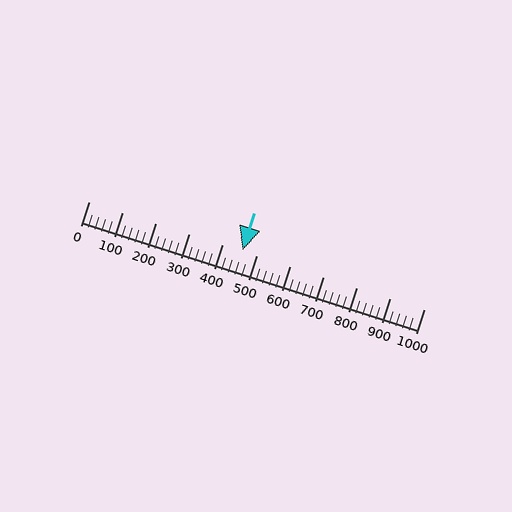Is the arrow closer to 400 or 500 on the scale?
The arrow is closer to 500.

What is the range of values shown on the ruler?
The ruler shows values from 0 to 1000.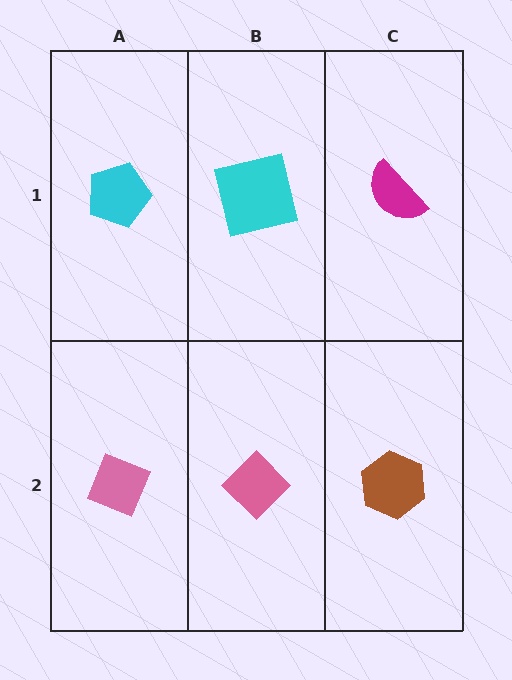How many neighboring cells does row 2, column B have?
3.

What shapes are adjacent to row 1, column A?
A pink diamond (row 2, column A), a cyan square (row 1, column B).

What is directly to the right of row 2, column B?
A brown hexagon.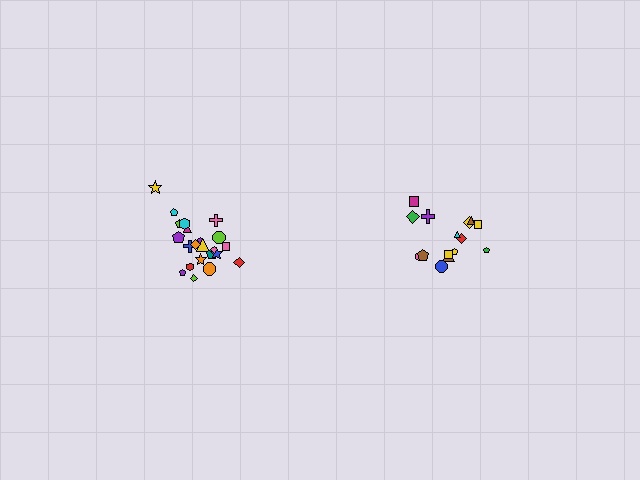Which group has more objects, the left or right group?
The left group.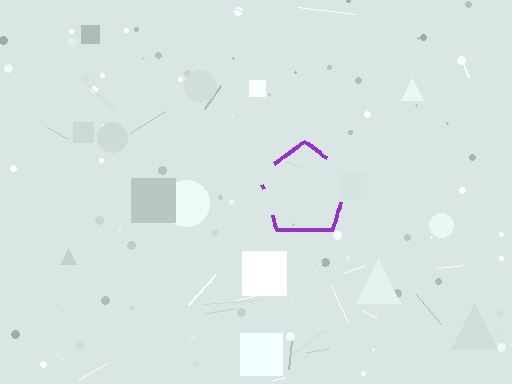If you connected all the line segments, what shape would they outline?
They would outline a pentagon.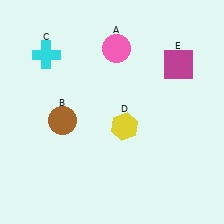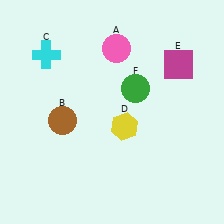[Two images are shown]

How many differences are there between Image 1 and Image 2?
There is 1 difference between the two images.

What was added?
A green circle (F) was added in Image 2.